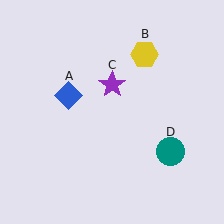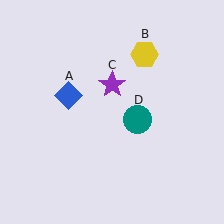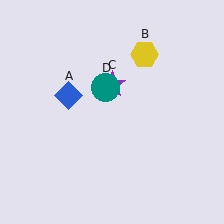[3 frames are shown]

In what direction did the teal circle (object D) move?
The teal circle (object D) moved up and to the left.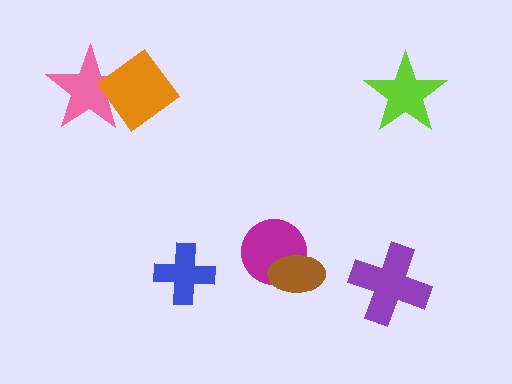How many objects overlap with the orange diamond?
1 object overlaps with the orange diamond.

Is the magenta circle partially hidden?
Yes, it is partially covered by another shape.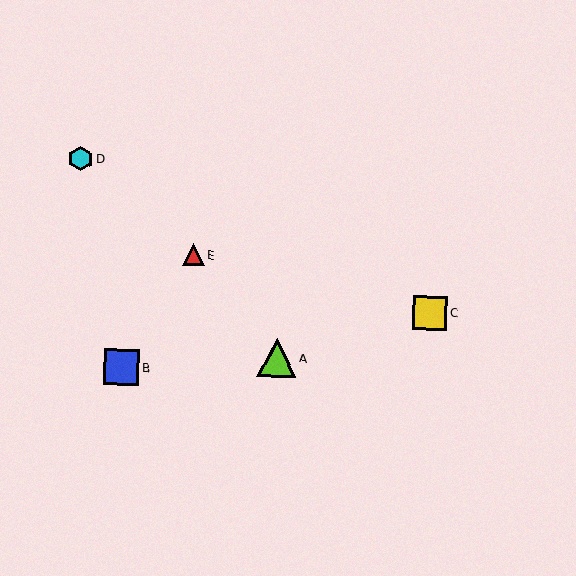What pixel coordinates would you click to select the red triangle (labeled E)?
Click at (193, 255) to select the red triangle E.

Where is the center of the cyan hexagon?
The center of the cyan hexagon is at (81, 158).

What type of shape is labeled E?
Shape E is a red triangle.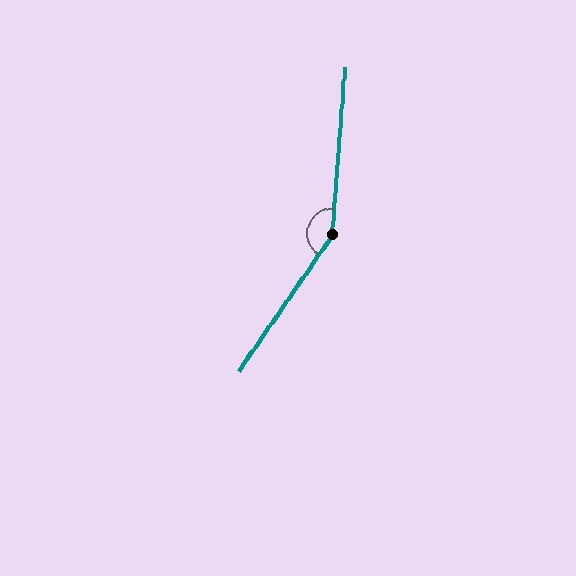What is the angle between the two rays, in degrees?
Approximately 150 degrees.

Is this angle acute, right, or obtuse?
It is obtuse.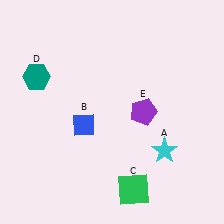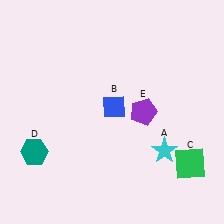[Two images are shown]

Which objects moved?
The objects that moved are: the blue diamond (B), the green square (C), the teal hexagon (D).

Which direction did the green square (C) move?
The green square (C) moved right.